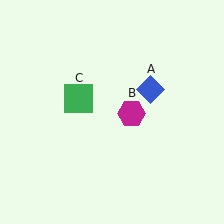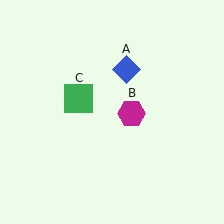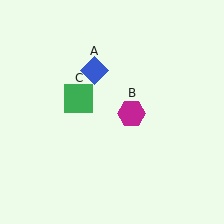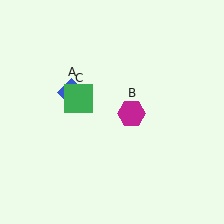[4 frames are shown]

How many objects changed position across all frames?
1 object changed position: blue diamond (object A).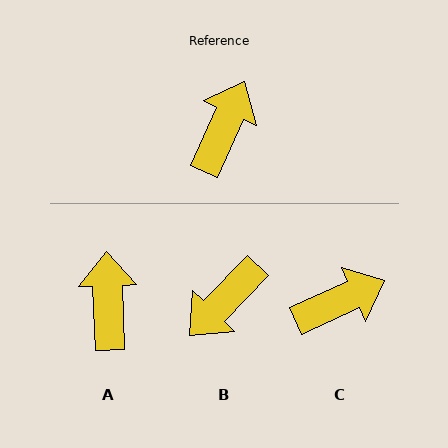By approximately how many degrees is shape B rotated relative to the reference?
Approximately 160 degrees counter-clockwise.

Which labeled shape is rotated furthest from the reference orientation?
B, about 160 degrees away.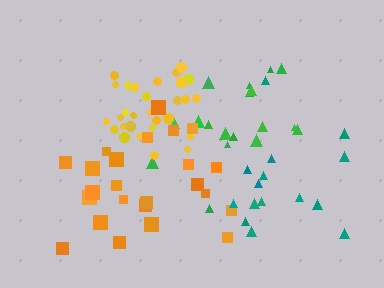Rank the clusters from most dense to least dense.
yellow, orange, green, teal.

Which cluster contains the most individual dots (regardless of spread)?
Yellow (29).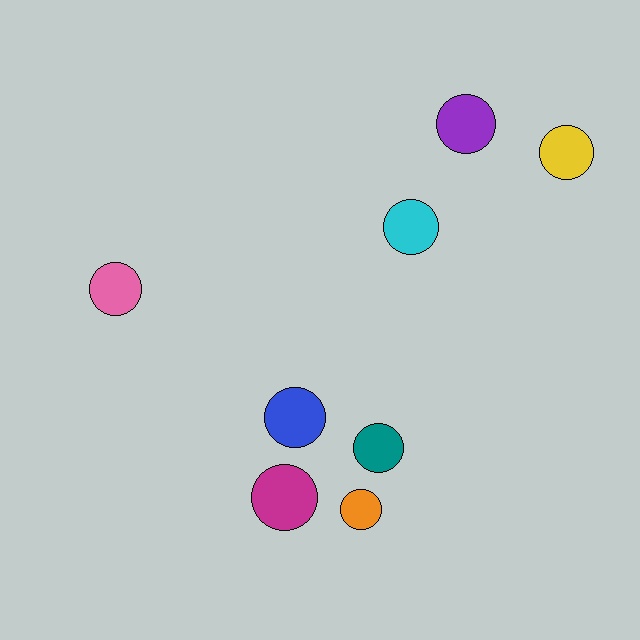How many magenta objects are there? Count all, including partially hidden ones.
There is 1 magenta object.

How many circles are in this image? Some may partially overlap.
There are 8 circles.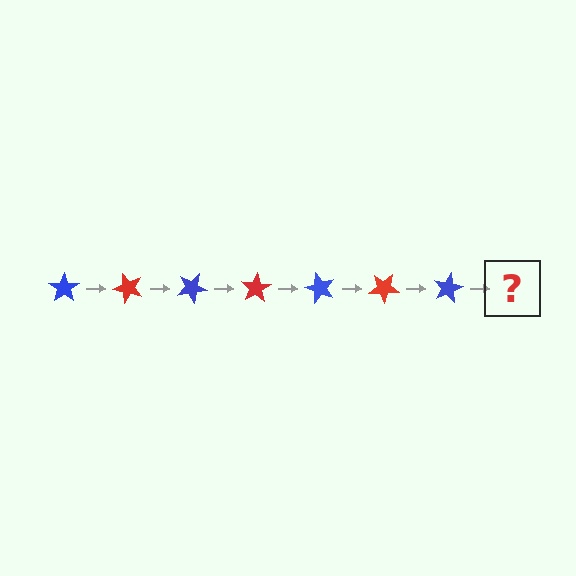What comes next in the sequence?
The next element should be a red star, rotated 350 degrees from the start.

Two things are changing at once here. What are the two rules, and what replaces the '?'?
The two rules are that it rotates 50 degrees each step and the color cycles through blue and red. The '?' should be a red star, rotated 350 degrees from the start.